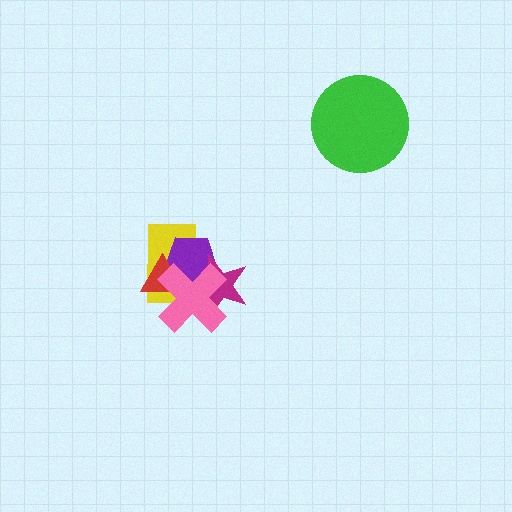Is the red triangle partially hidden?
Yes, it is partially covered by another shape.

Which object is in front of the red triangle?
The pink cross is in front of the red triangle.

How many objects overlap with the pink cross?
4 objects overlap with the pink cross.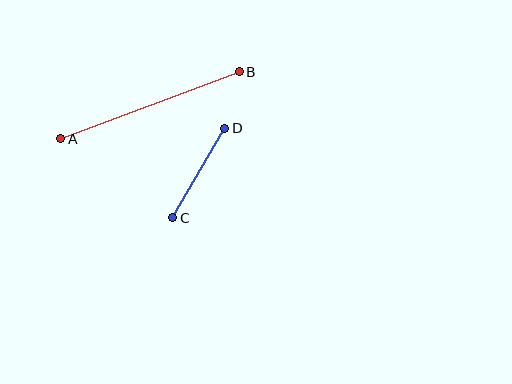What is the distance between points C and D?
The distance is approximately 103 pixels.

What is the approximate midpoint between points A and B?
The midpoint is at approximately (150, 105) pixels.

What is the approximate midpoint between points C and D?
The midpoint is at approximately (199, 173) pixels.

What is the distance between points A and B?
The distance is approximately 191 pixels.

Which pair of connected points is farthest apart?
Points A and B are farthest apart.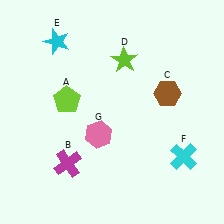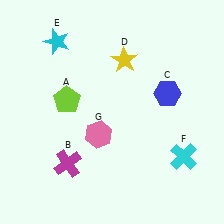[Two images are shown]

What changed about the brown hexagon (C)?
In Image 1, C is brown. In Image 2, it changed to blue.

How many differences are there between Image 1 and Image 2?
There are 2 differences between the two images.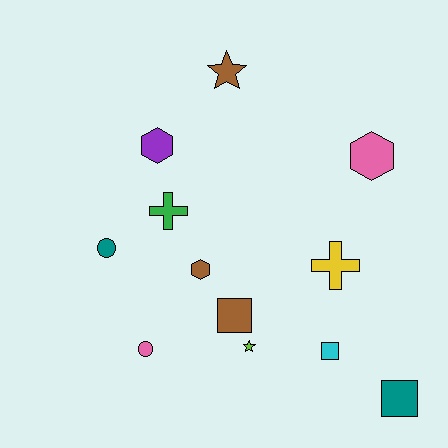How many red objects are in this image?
There are no red objects.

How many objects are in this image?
There are 12 objects.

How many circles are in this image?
There are 2 circles.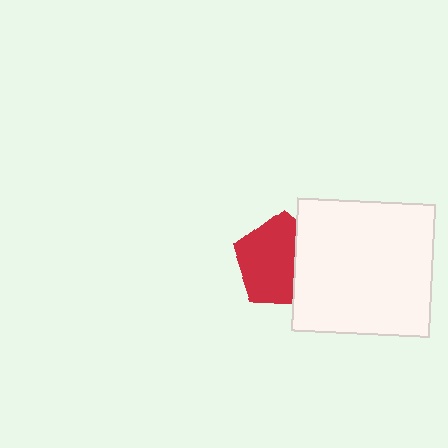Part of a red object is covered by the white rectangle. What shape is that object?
It is a pentagon.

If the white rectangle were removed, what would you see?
You would see the complete red pentagon.